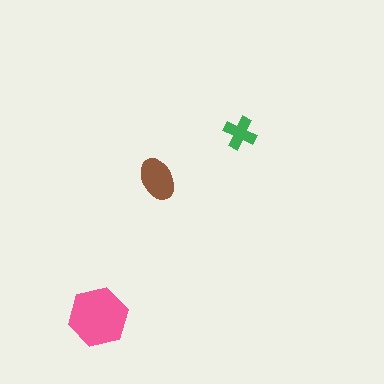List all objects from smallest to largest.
The green cross, the brown ellipse, the pink hexagon.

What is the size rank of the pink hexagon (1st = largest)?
1st.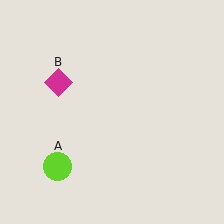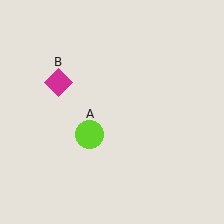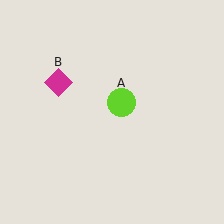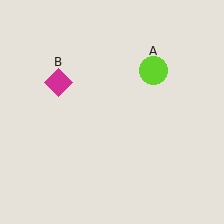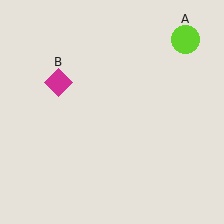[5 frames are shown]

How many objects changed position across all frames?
1 object changed position: lime circle (object A).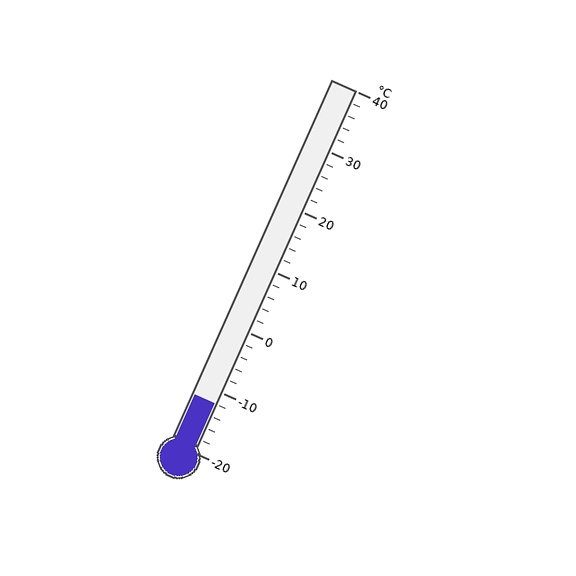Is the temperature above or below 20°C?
The temperature is below 20°C.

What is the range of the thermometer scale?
The thermometer scale ranges from -20°C to 40°C.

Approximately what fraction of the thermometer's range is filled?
The thermometer is filled to approximately 15% of its range.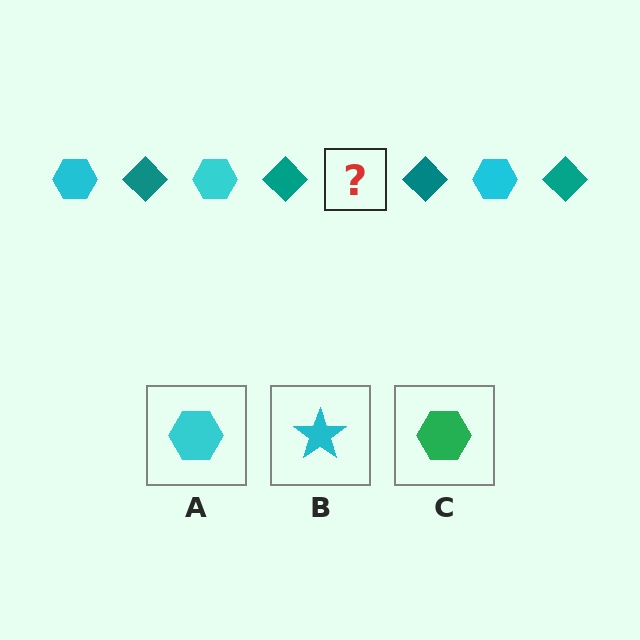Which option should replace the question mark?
Option A.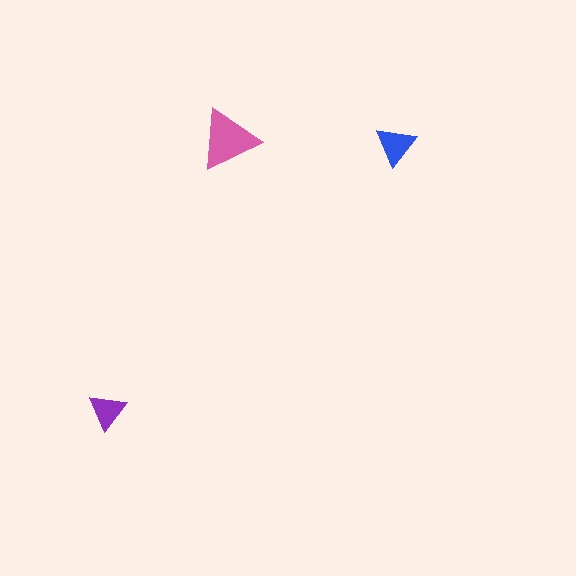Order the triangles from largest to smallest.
the pink one, the blue one, the purple one.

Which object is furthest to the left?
The purple triangle is leftmost.